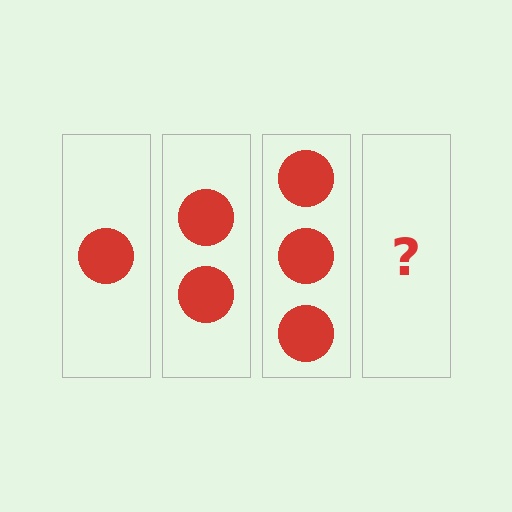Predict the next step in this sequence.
The next step is 4 circles.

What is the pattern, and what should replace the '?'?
The pattern is that each step adds one more circle. The '?' should be 4 circles.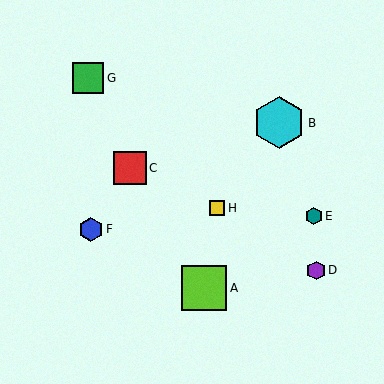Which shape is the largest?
The cyan hexagon (labeled B) is the largest.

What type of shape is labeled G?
Shape G is a green square.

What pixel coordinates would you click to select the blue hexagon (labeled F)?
Click at (91, 229) to select the blue hexagon F.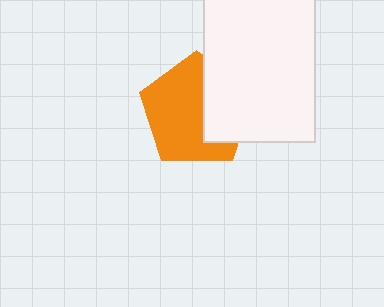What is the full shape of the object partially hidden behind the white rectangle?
The partially hidden object is an orange pentagon.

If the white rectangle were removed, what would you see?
You would see the complete orange pentagon.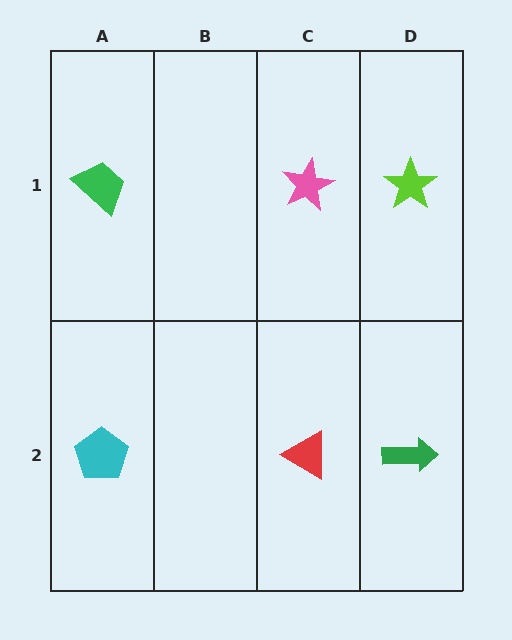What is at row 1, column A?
A green trapezoid.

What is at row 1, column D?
A lime star.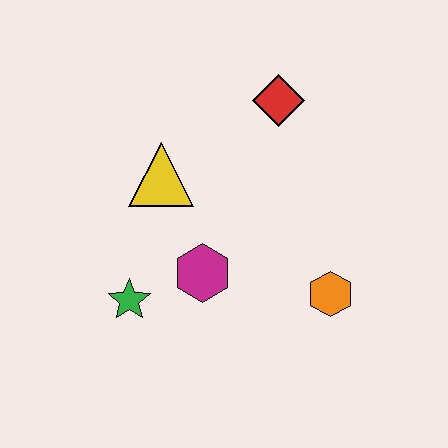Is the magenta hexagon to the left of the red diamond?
Yes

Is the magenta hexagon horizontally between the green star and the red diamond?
Yes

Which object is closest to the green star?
The magenta hexagon is closest to the green star.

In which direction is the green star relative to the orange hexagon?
The green star is to the left of the orange hexagon.